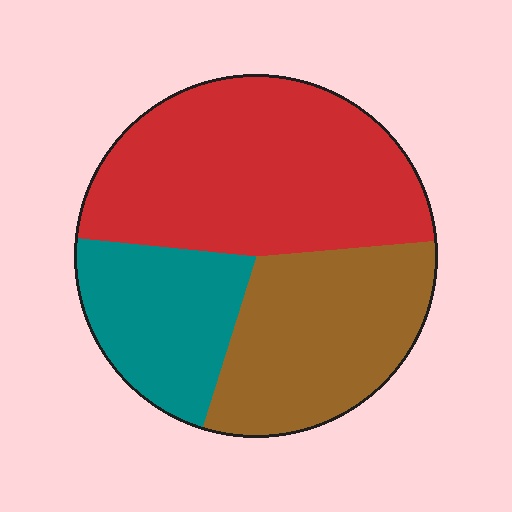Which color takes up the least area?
Teal, at roughly 20%.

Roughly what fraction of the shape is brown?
Brown covers roughly 30% of the shape.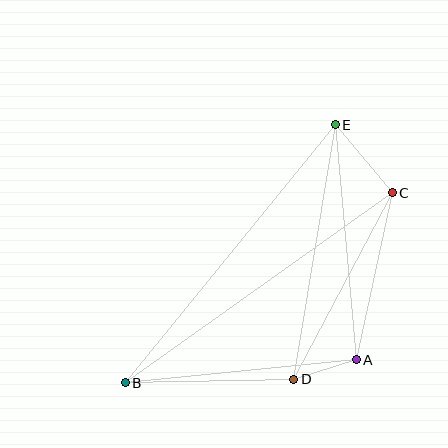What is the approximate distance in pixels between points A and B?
The distance between A and B is approximately 232 pixels.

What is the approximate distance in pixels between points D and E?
The distance between D and E is approximately 258 pixels.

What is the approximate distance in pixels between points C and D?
The distance between C and D is approximately 211 pixels.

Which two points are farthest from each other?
Points B and E are farthest from each other.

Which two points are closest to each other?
Points A and D are closest to each other.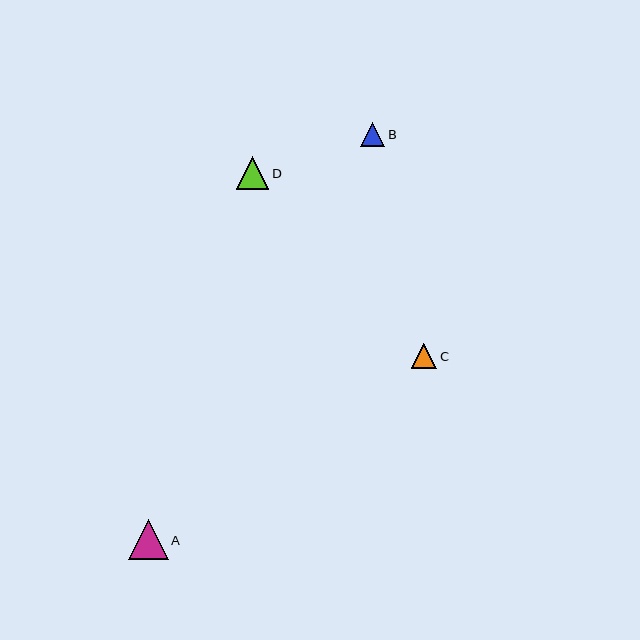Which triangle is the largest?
Triangle A is the largest with a size of approximately 40 pixels.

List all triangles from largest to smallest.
From largest to smallest: A, D, C, B.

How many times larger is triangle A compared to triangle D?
Triangle A is approximately 1.2 times the size of triangle D.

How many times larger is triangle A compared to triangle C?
Triangle A is approximately 1.6 times the size of triangle C.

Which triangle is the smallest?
Triangle B is the smallest with a size of approximately 24 pixels.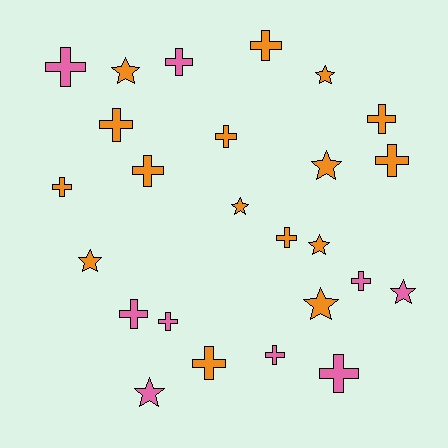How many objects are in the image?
There are 25 objects.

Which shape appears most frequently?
Cross, with 16 objects.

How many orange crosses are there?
There are 9 orange crosses.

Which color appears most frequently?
Orange, with 16 objects.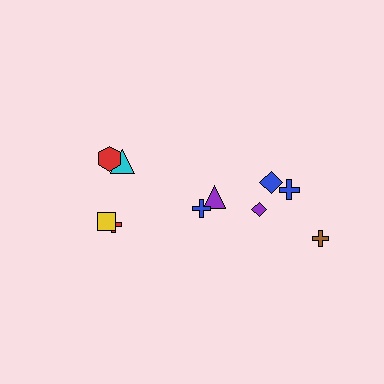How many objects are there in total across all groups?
There are 10 objects.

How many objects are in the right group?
There are 6 objects.